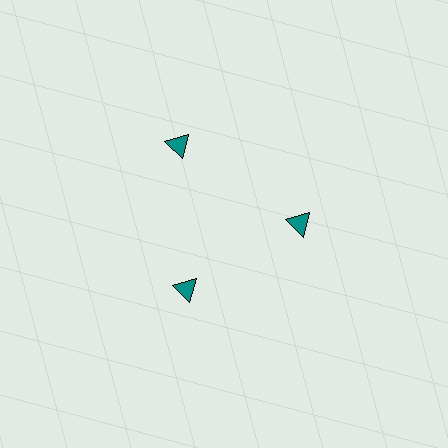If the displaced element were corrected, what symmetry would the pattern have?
It would have 3-fold rotational symmetry — the pattern would map onto itself every 120 degrees.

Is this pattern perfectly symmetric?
No. The 3 teal triangles are arranged in a ring, but one element near the 11 o'clock position is pushed outward from the center, breaking the 3-fold rotational symmetry.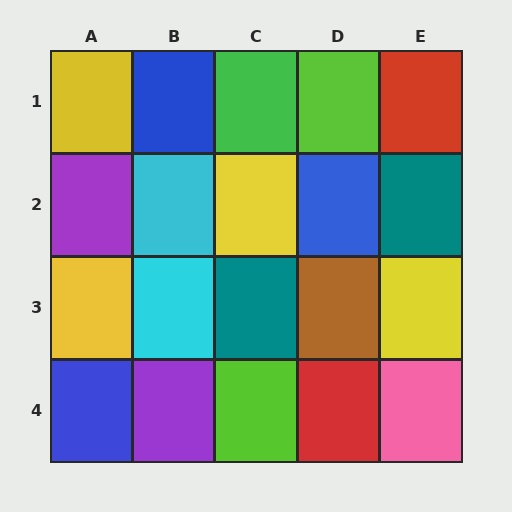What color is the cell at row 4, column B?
Purple.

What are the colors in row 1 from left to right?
Yellow, blue, green, lime, red.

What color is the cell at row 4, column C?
Lime.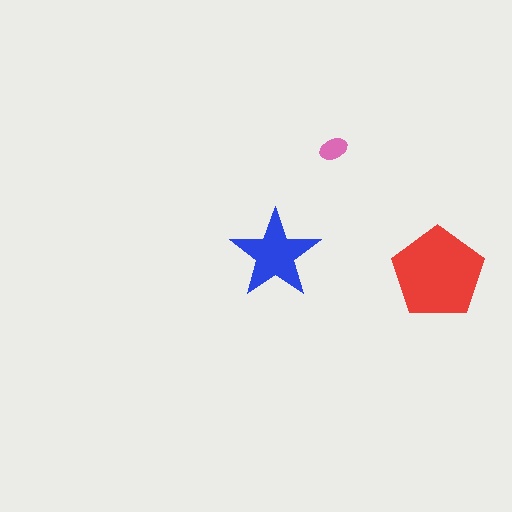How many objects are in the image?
There are 3 objects in the image.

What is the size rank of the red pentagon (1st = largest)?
1st.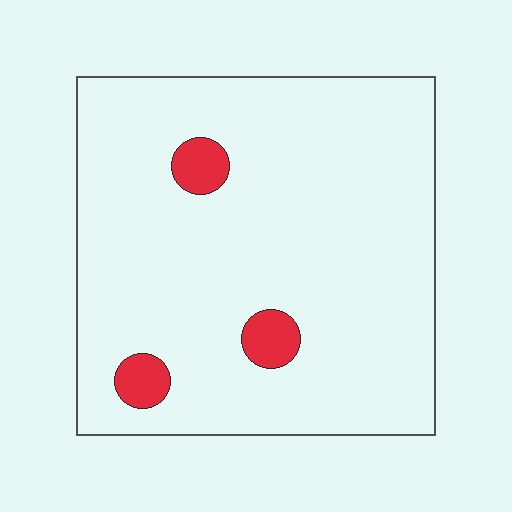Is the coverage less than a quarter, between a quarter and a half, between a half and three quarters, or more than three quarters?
Less than a quarter.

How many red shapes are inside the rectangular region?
3.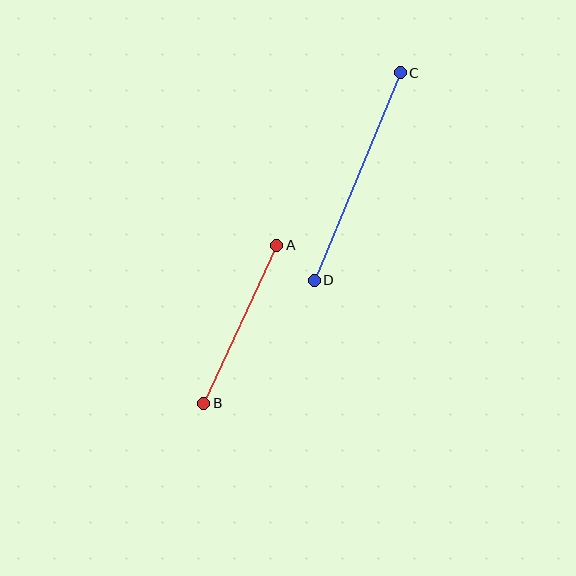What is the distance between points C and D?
The distance is approximately 225 pixels.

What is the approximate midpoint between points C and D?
The midpoint is at approximately (357, 176) pixels.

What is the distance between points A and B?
The distance is approximately 174 pixels.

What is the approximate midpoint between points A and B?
The midpoint is at approximately (240, 324) pixels.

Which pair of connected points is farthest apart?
Points C and D are farthest apart.